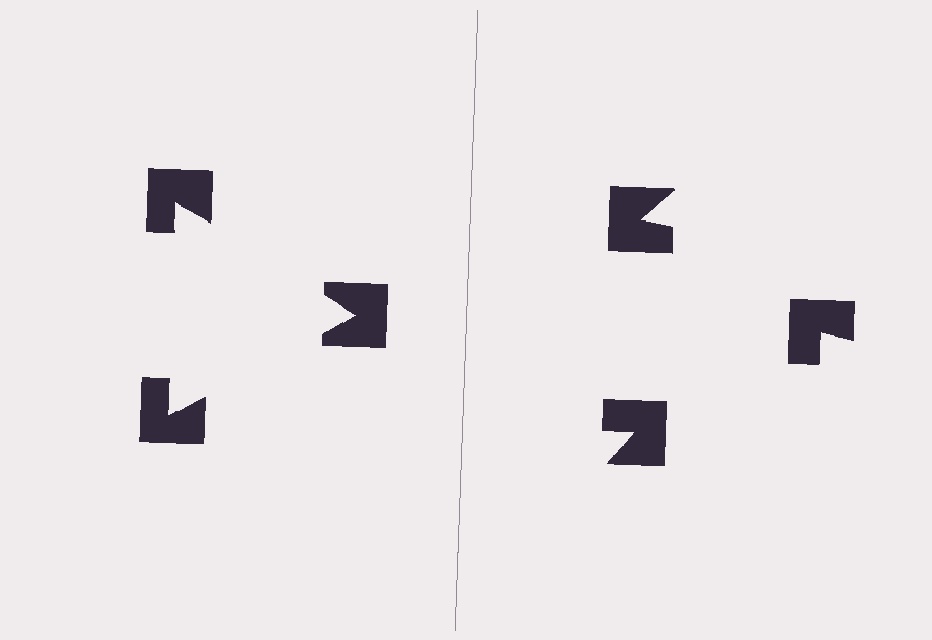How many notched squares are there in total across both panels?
6 — 3 on each side.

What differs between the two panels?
The notched squares are positioned identically on both sides; only the wedge orientations differ. On the left they align to a triangle; on the right they are misaligned.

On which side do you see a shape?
An illusory triangle appears on the left side. On the right side the wedge cuts are rotated, so no coherent shape forms.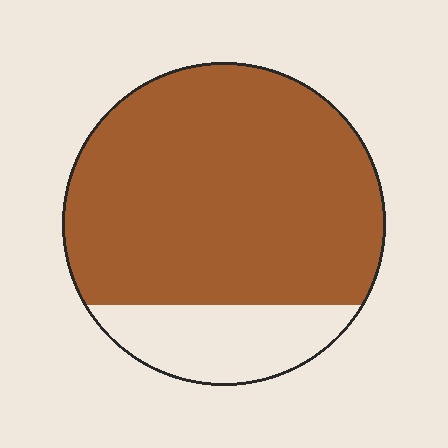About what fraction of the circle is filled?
About four fifths (4/5).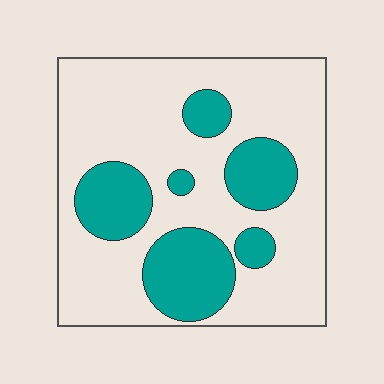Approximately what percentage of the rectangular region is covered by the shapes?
Approximately 30%.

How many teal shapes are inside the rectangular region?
6.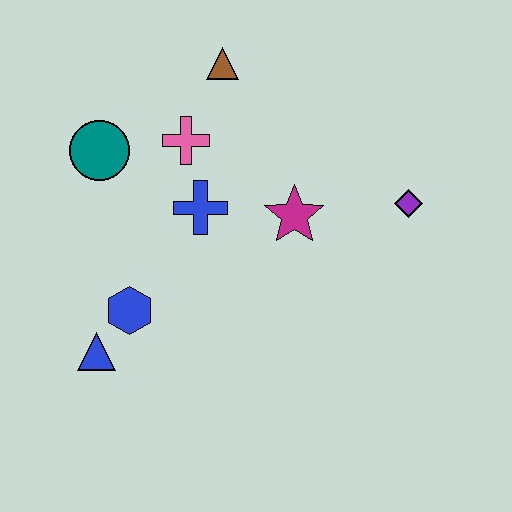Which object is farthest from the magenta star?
The blue triangle is farthest from the magenta star.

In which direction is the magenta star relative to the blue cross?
The magenta star is to the right of the blue cross.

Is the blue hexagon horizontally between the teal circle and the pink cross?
Yes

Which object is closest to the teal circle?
The pink cross is closest to the teal circle.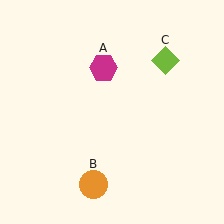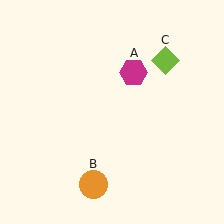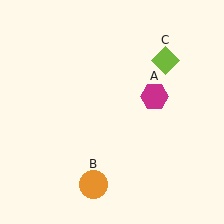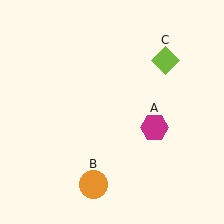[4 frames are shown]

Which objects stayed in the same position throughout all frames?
Orange circle (object B) and lime diamond (object C) remained stationary.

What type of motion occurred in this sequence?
The magenta hexagon (object A) rotated clockwise around the center of the scene.